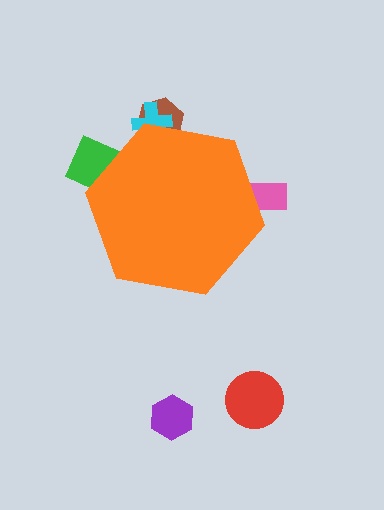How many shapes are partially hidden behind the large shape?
4 shapes are partially hidden.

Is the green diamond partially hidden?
Yes, the green diamond is partially hidden behind the orange hexagon.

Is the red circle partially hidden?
No, the red circle is fully visible.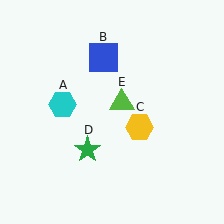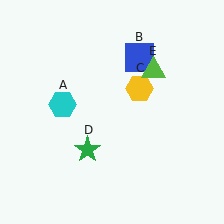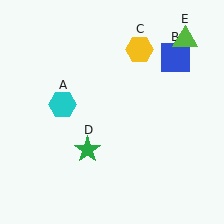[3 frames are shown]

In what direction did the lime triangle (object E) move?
The lime triangle (object E) moved up and to the right.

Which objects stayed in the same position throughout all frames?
Cyan hexagon (object A) and green star (object D) remained stationary.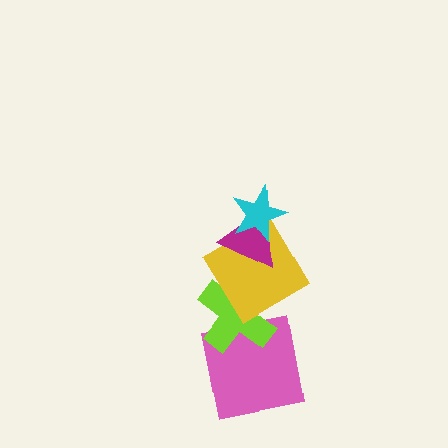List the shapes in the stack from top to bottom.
From top to bottom: the cyan star, the magenta triangle, the yellow diamond, the lime cross, the pink square.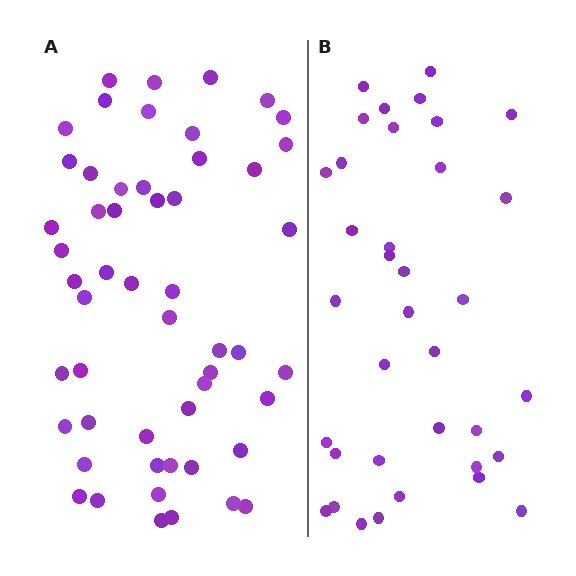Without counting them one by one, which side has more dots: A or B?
Region A (the left region) has more dots.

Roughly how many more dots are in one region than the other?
Region A has approximately 15 more dots than region B.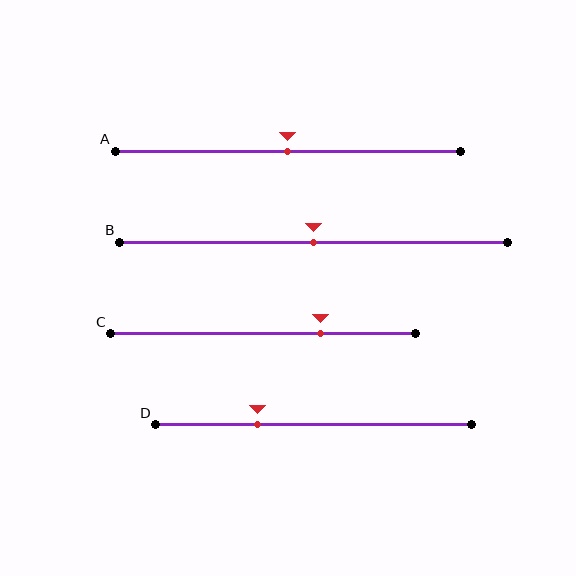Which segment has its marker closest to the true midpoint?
Segment A has its marker closest to the true midpoint.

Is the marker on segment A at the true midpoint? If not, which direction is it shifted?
Yes, the marker on segment A is at the true midpoint.